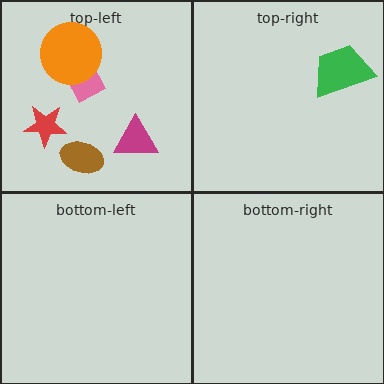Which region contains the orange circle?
The top-left region.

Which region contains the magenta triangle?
The top-left region.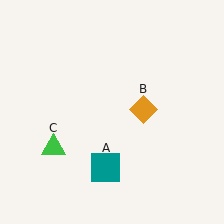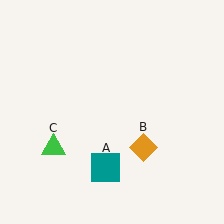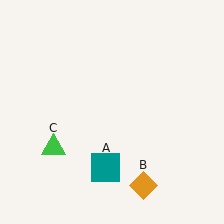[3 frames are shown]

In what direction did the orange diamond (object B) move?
The orange diamond (object B) moved down.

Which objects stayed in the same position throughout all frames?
Teal square (object A) and green triangle (object C) remained stationary.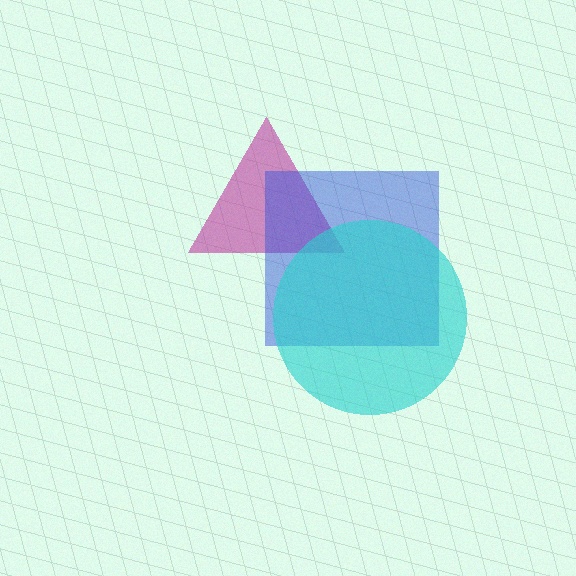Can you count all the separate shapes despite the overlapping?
Yes, there are 3 separate shapes.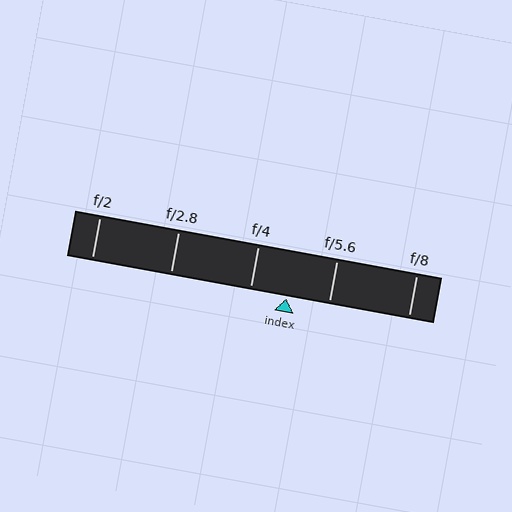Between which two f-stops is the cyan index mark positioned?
The index mark is between f/4 and f/5.6.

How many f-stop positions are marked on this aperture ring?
There are 5 f-stop positions marked.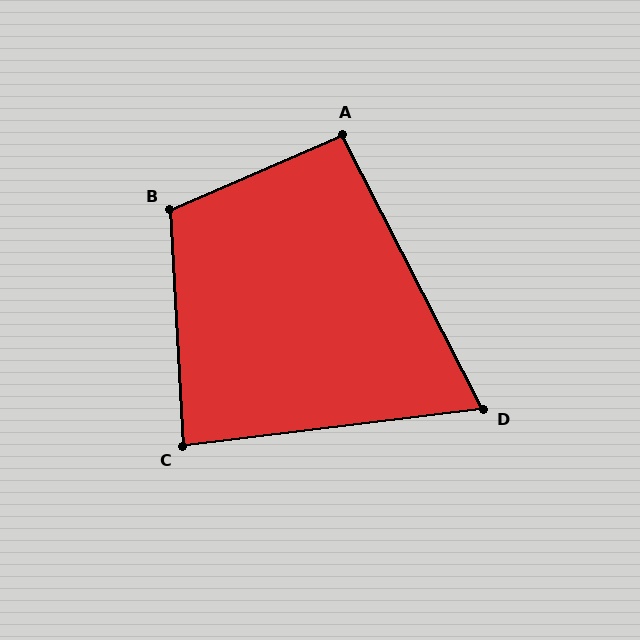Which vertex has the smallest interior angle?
D, at approximately 70 degrees.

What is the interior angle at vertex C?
Approximately 86 degrees (approximately right).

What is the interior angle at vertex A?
Approximately 94 degrees (approximately right).